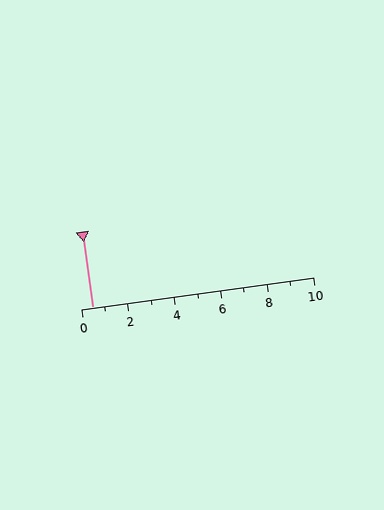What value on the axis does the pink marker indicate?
The marker indicates approximately 0.5.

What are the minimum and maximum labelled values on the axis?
The axis runs from 0 to 10.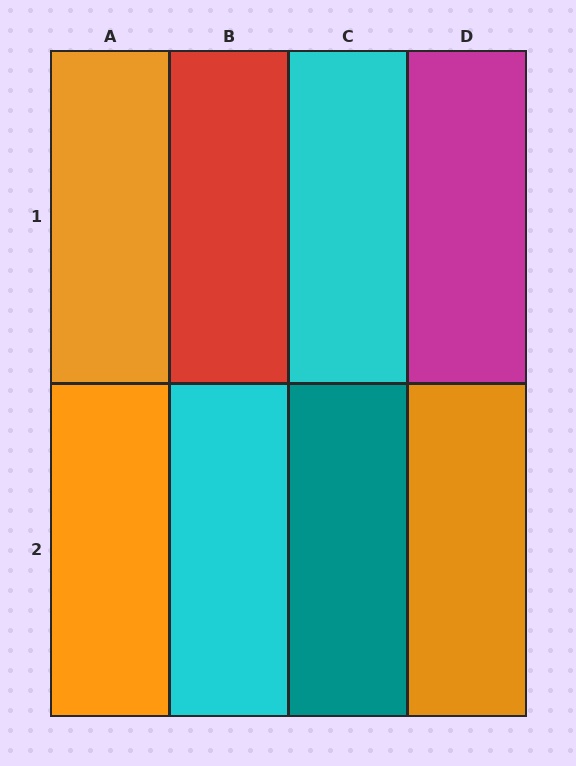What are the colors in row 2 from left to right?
Orange, cyan, teal, orange.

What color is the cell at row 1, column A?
Orange.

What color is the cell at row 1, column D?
Magenta.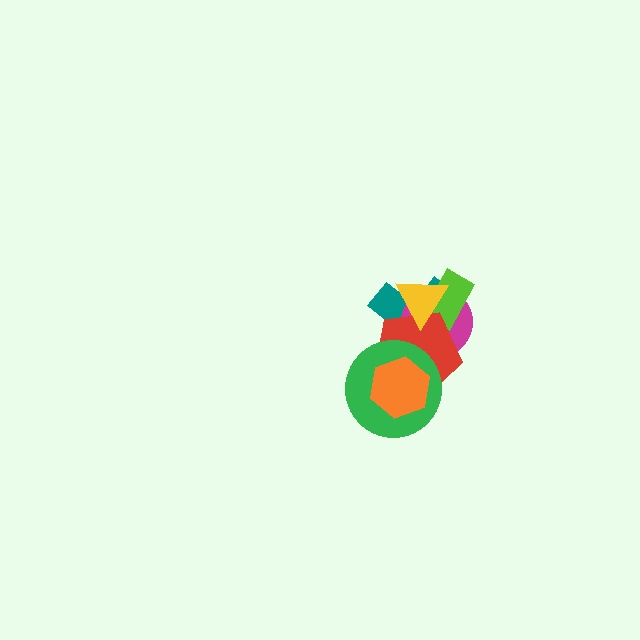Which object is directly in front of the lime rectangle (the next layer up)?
The red pentagon is directly in front of the lime rectangle.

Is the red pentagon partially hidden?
Yes, it is partially covered by another shape.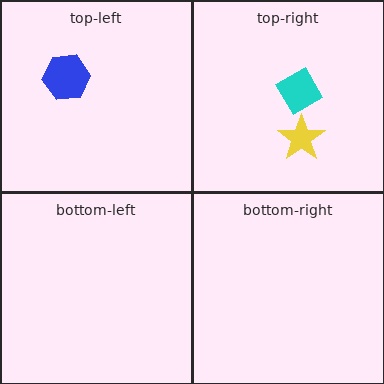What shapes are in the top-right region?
The cyan diamond, the yellow star.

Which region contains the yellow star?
The top-right region.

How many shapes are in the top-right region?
2.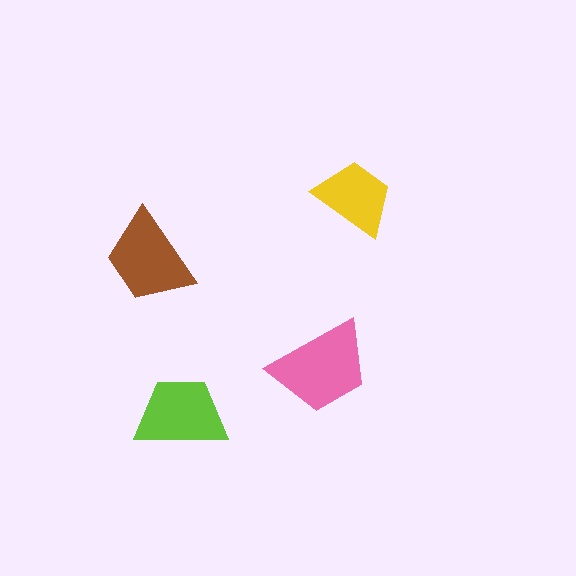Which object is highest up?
The yellow trapezoid is topmost.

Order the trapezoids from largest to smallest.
the pink one, the brown one, the lime one, the yellow one.